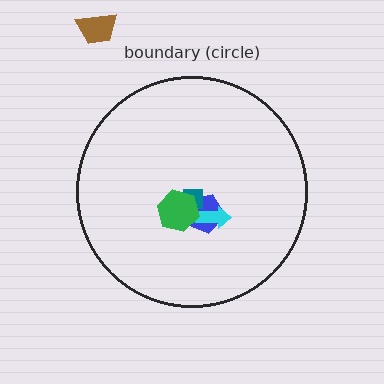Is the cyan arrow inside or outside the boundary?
Inside.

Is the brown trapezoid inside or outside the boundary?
Outside.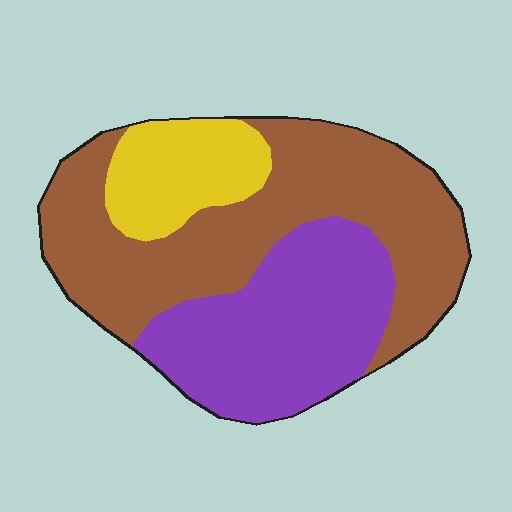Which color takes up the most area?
Brown, at roughly 50%.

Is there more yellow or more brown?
Brown.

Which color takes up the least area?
Yellow, at roughly 15%.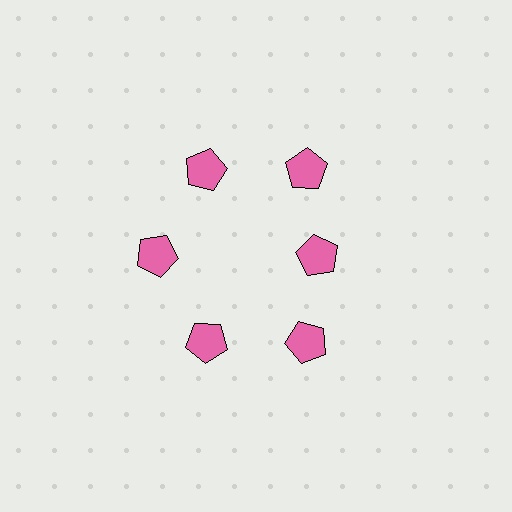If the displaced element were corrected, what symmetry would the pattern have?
It would have 6-fold rotational symmetry — the pattern would map onto itself every 60 degrees.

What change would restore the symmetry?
The symmetry would be restored by moving it outward, back onto the ring so that all 6 pentagons sit at equal angles and equal distance from the center.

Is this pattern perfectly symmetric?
No. The 6 pink pentagons are arranged in a ring, but one element near the 3 o'clock position is pulled inward toward the center, breaking the 6-fold rotational symmetry.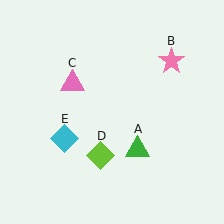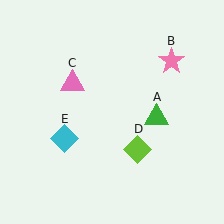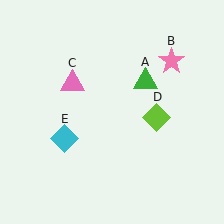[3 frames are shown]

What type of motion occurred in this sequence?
The green triangle (object A), lime diamond (object D) rotated counterclockwise around the center of the scene.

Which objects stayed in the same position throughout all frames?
Pink star (object B) and pink triangle (object C) and cyan diamond (object E) remained stationary.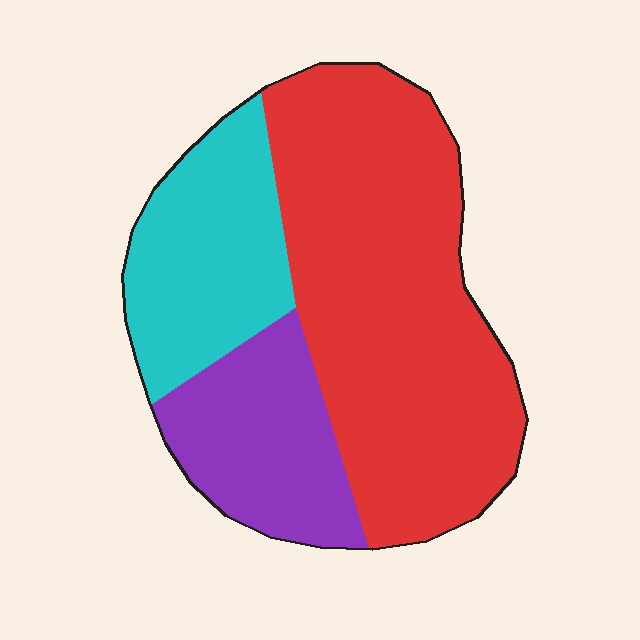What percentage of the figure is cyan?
Cyan takes up about one quarter (1/4) of the figure.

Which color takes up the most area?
Red, at roughly 55%.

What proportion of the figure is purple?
Purple takes up between a sixth and a third of the figure.